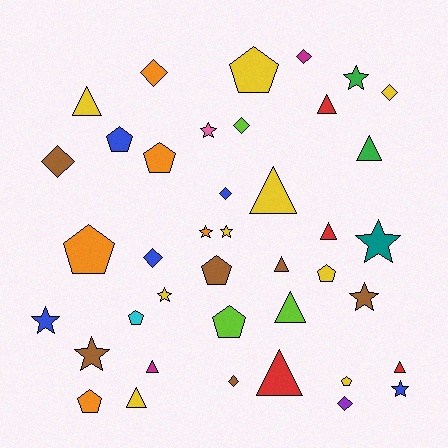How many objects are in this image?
There are 40 objects.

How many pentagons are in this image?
There are 10 pentagons.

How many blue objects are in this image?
There are 5 blue objects.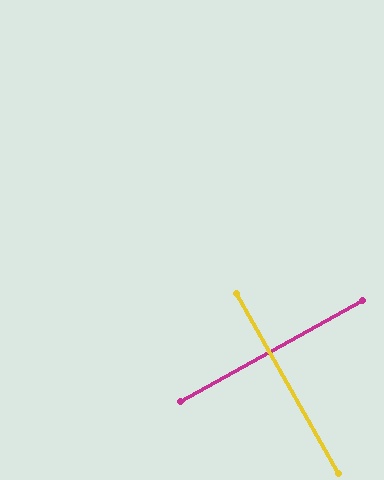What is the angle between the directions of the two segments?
Approximately 89 degrees.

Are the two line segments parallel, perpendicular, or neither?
Perpendicular — they meet at approximately 89°.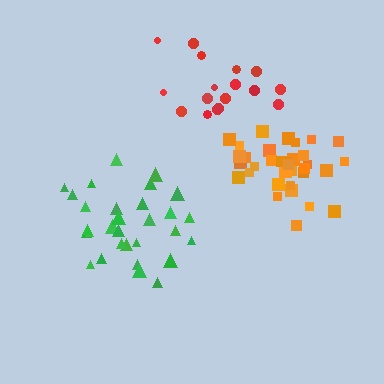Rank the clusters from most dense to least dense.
orange, green, red.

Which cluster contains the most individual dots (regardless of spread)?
Orange (34).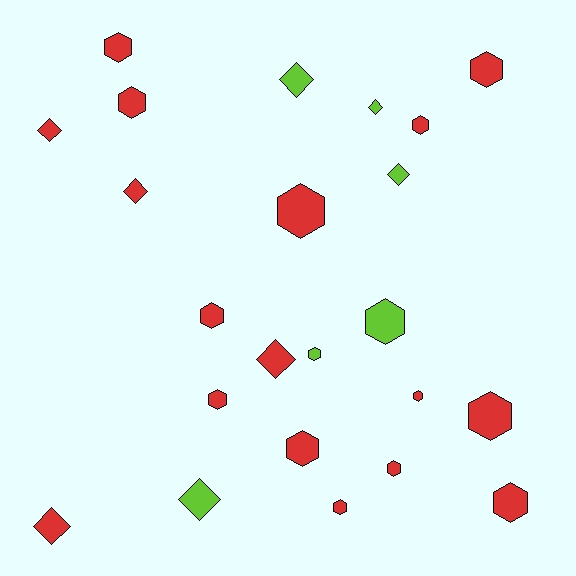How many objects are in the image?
There are 23 objects.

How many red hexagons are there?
There are 13 red hexagons.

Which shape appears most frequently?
Hexagon, with 15 objects.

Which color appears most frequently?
Red, with 17 objects.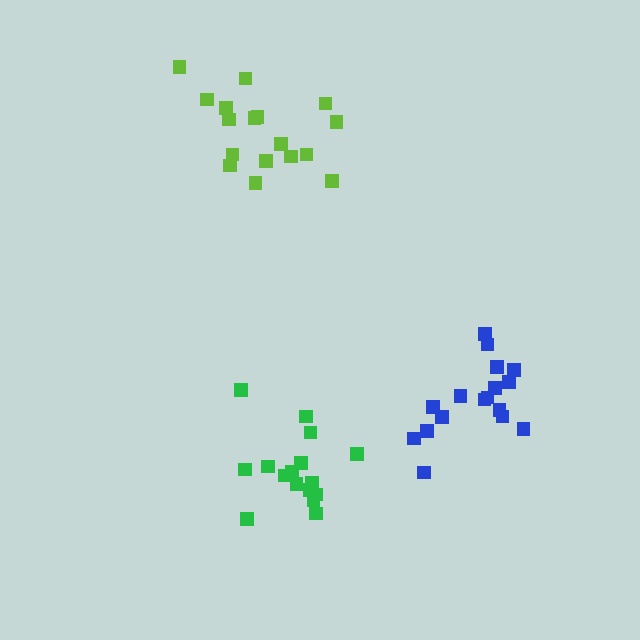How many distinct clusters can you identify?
There are 3 distinct clusters.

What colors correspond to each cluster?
The clusters are colored: lime, green, blue.